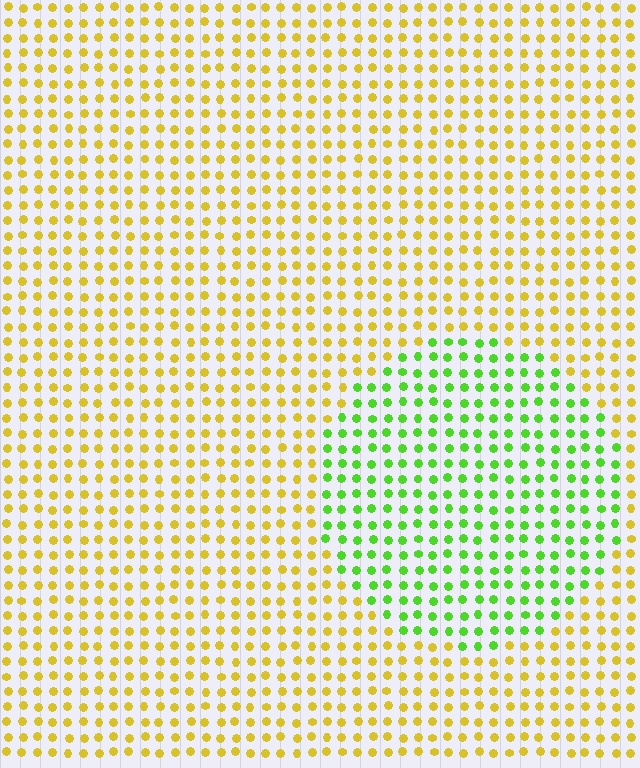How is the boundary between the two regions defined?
The boundary is defined purely by a slight shift in hue (about 56 degrees). Spacing, size, and orientation are identical on both sides.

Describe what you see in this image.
The image is filled with small yellow elements in a uniform arrangement. A circle-shaped region is visible where the elements are tinted to a slightly different hue, forming a subtle color boundary.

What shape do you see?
I see a circle.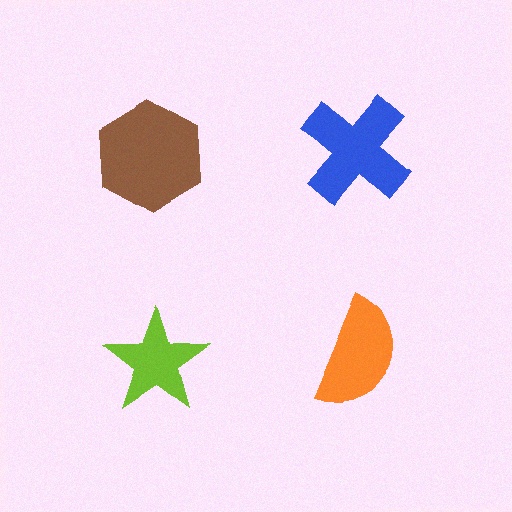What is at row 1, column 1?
A brown hexagon.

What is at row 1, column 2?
A blue cross.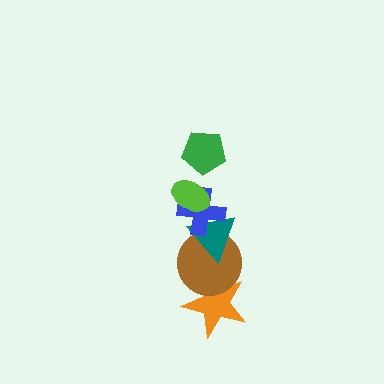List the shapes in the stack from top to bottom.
From top to bottom: the green pentagon, the lime ellipse, the blue cross, the teal triangle, the brown circle, the orange star.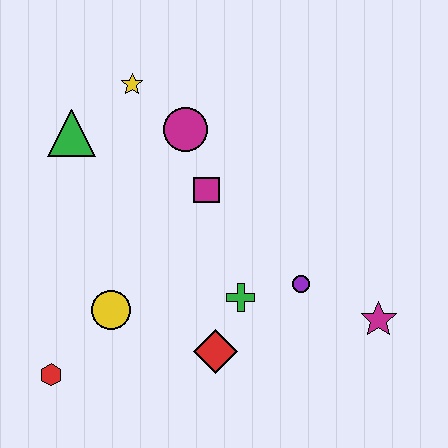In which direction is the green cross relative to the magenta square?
The green cross is below the magenta square.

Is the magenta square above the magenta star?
Yes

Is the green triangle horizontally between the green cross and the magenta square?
No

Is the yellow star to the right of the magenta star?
No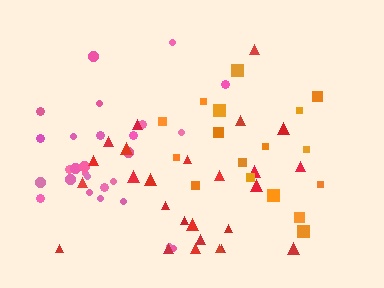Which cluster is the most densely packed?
Pink.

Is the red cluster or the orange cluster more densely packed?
Orange.